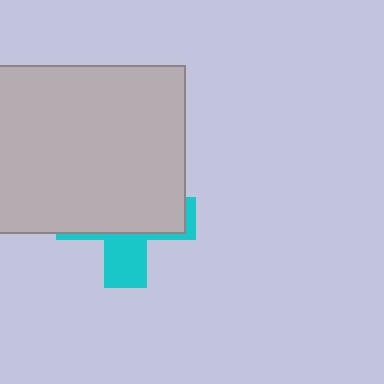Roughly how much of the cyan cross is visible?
A small part of it is visible (roughly 32%).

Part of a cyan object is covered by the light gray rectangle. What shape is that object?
It is a cross.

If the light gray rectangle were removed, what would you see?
You would see the complete cyan cross.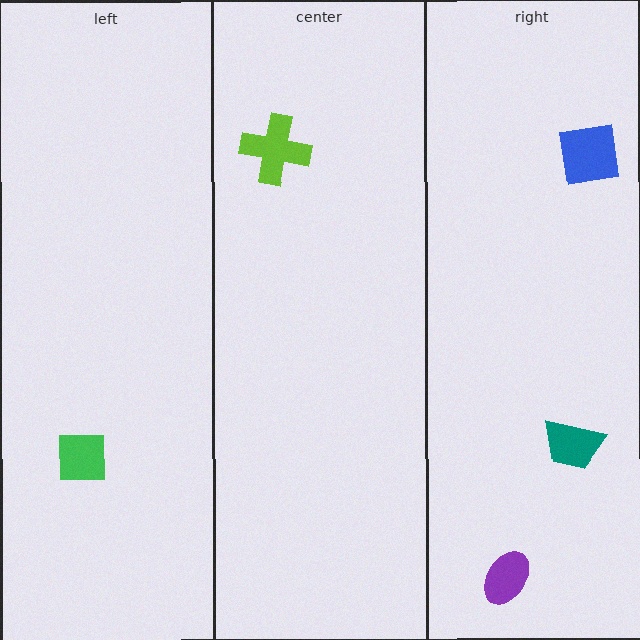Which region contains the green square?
The left region.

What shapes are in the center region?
The lime cross.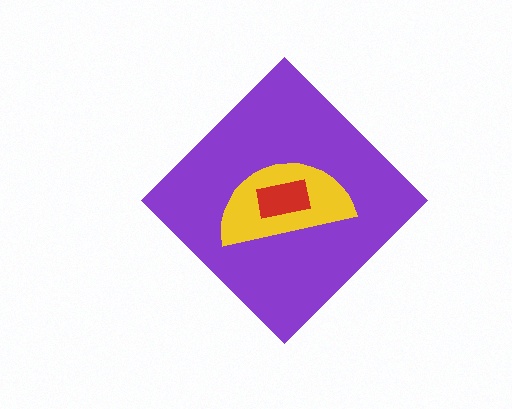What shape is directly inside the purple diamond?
The yellow semicircle.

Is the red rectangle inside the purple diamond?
Yes.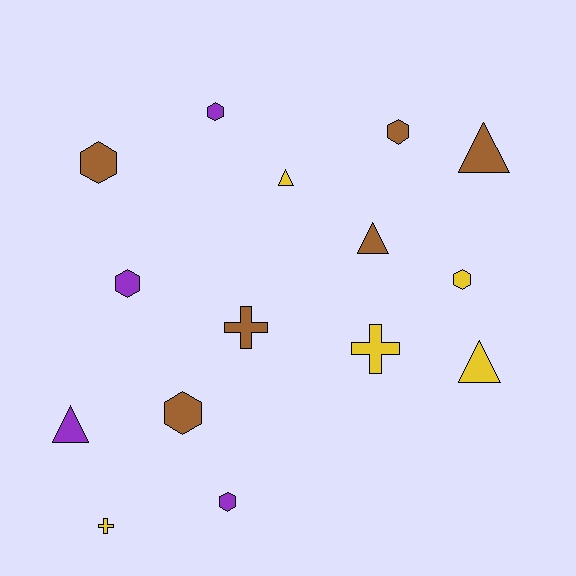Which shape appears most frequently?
Hexagon, with 7 objects.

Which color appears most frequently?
Brown, with 6 objects.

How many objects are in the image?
There are 15 objects.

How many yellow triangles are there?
There are 2 yellow triangles.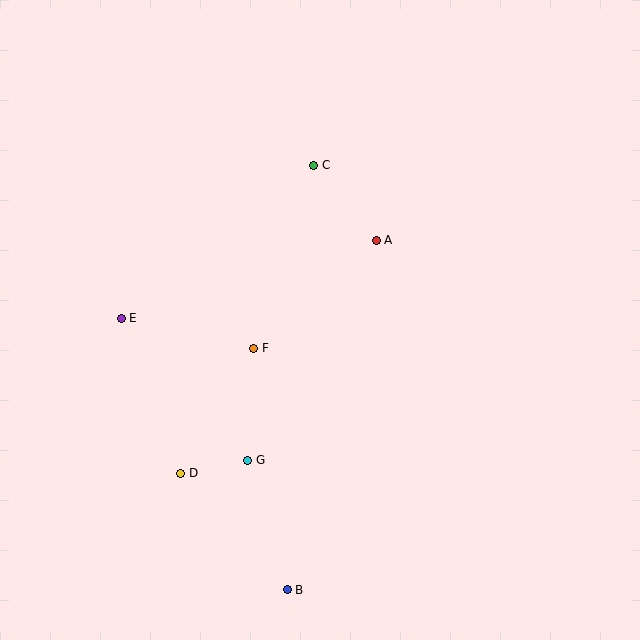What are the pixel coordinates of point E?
Point E is at (121, 318).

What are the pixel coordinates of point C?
Point C is at (314, 165).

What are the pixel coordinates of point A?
Point A is at (376, 240).